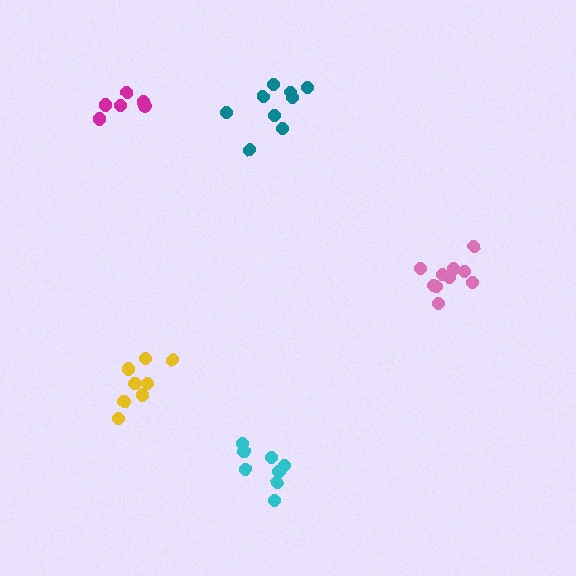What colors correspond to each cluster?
The clusters are colored: magenta, yellow, pink, teal, cyan.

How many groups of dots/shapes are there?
There are 5 groups.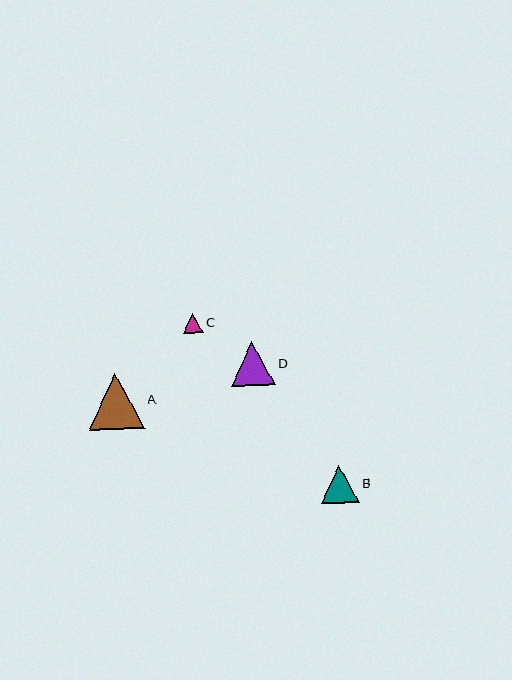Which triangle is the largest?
Triangle A is the largest with a size of approximately 57 pixels.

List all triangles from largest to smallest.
From largest to smallest: A, D, B, C.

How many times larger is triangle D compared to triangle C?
Triangle D is approximately 2.3 times the size of triangle C.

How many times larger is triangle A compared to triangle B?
Triangle A is approximately 1.5 times the size of triangle B.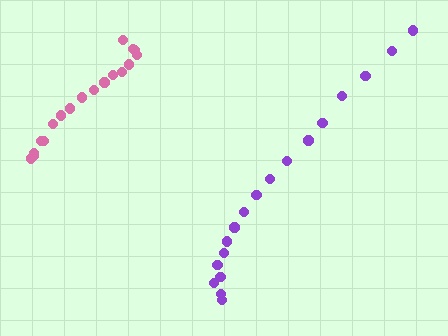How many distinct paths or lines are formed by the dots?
There are 2 distinct paths.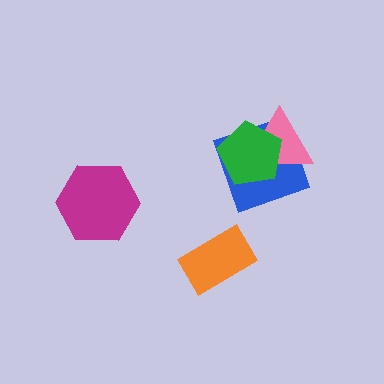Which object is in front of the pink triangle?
The green pentagon is in front of the pink triangle.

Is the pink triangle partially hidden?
Yes, it is partially covered by another shape.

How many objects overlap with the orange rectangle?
0 objects overlap with the orange rectangle.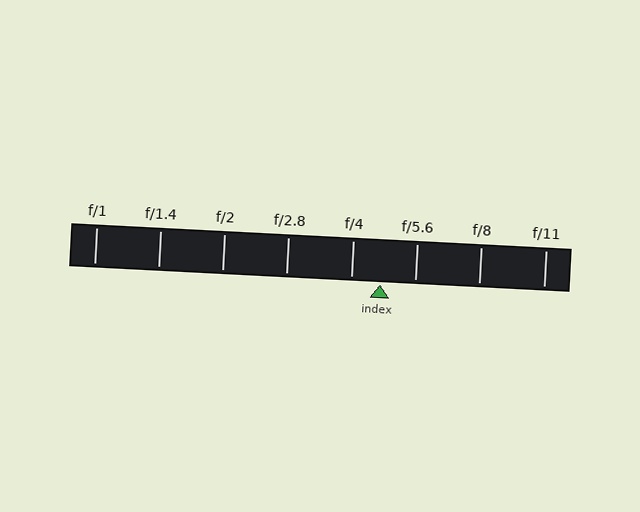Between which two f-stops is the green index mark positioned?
The index mark is between f/4 and f/5.6.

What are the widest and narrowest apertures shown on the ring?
The widest aperture shown is f/1 and the narrowest is f/11.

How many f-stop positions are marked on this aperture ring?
There are 8 f-stop positions marked.